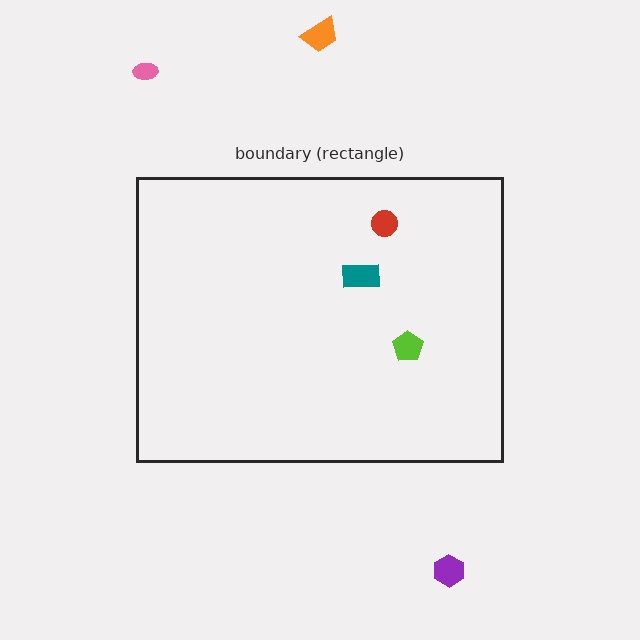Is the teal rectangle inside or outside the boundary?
Inside.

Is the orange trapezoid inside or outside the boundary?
Outside.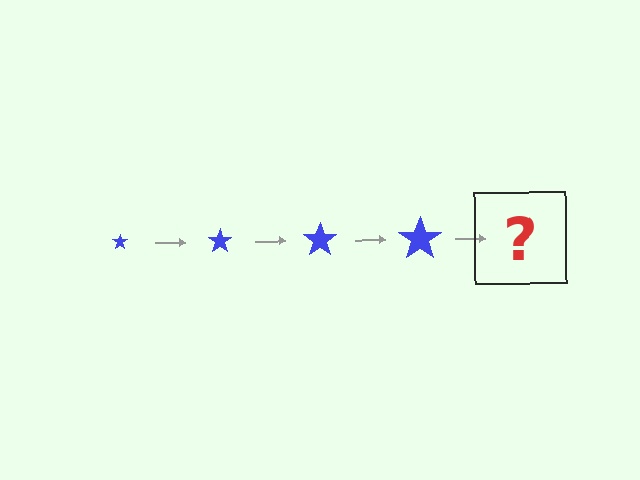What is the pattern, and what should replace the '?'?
The pattern is that the star gets progressively larger each step. The '?' should be a blue star, larger than the previous one.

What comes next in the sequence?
The next element should be a blue star, larger than the previous one.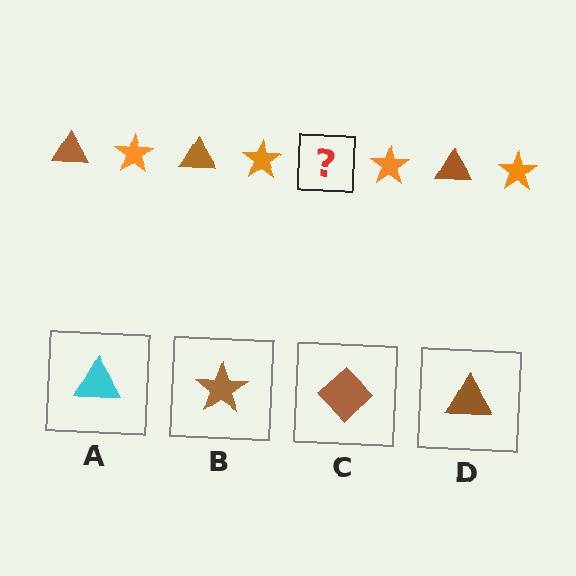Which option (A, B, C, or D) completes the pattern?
D.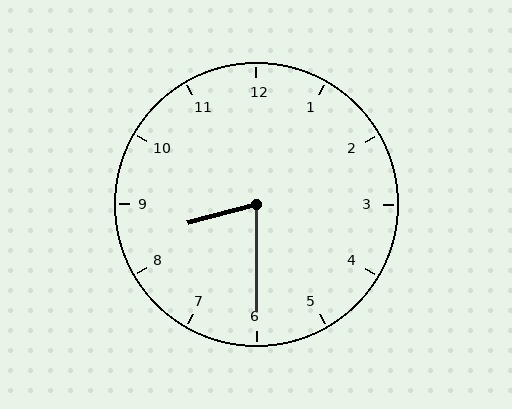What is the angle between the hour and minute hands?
Approximately 75 degrees.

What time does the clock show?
8:30.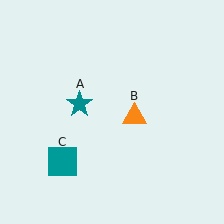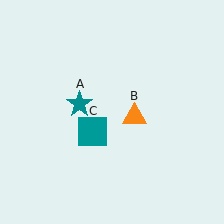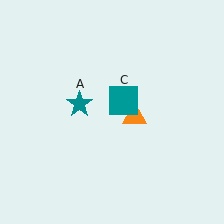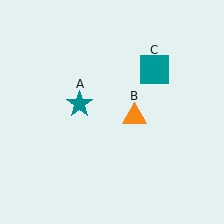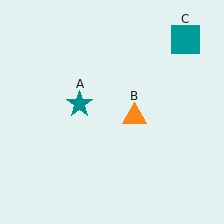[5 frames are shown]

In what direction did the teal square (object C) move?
The teal square (object C) moved up and to the right.